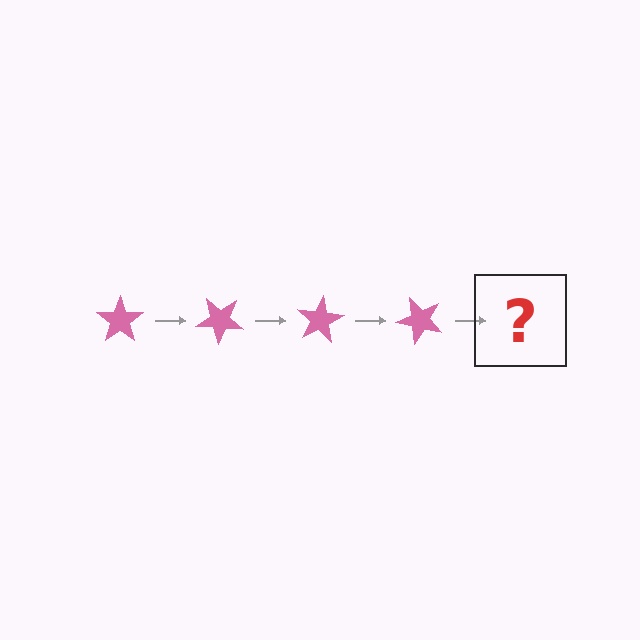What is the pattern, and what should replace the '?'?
The pattern is that the star rotates 40 degrees each step. The '?' should be a pink star rotated 160 degrees.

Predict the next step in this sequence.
The next step is a pink star rotated 160 degrees.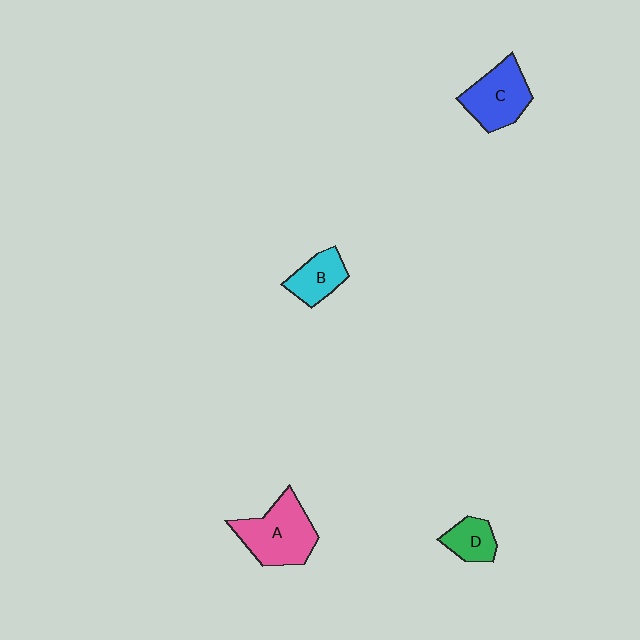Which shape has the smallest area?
Shape D (green).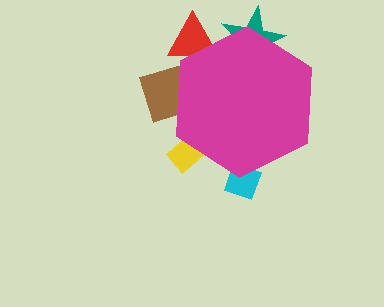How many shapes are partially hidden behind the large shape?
5 shapes are partially hidden.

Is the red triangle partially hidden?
Yes, the red triangle is partially hidden behind the magenta hexagon.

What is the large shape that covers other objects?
A magenta hexagon.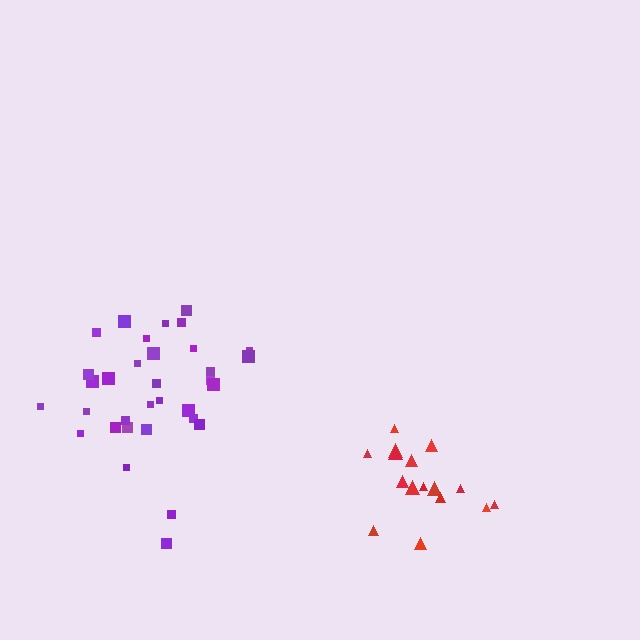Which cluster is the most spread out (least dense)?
Red.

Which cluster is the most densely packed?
Purple.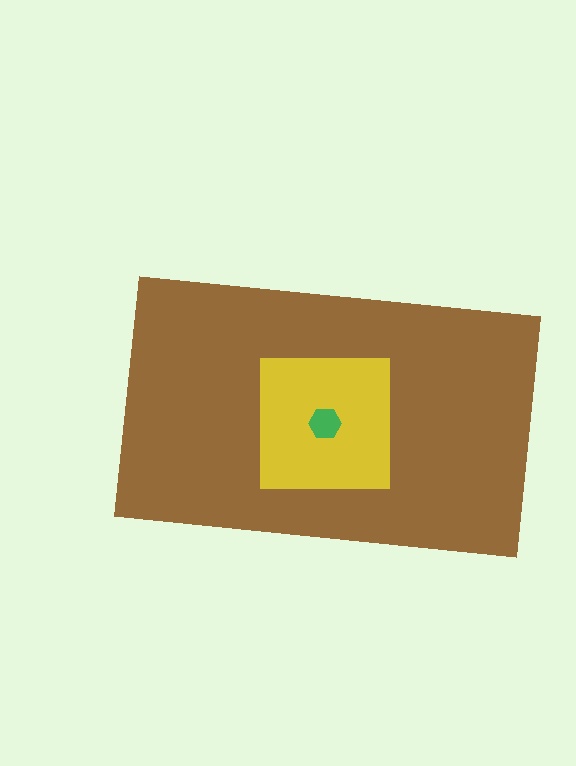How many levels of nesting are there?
3.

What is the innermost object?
The green hexagon.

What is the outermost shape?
The brown rectangle.